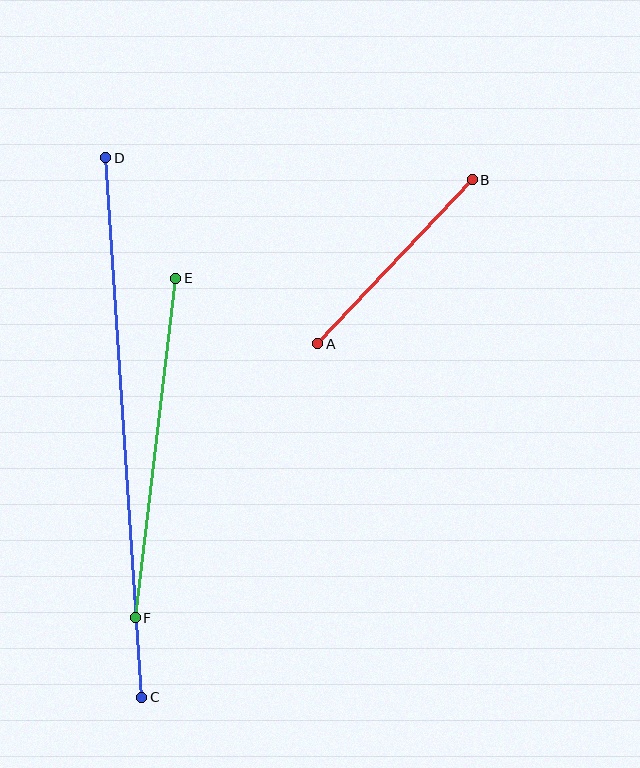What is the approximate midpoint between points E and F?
The midpoint is at approximately (155, 448) pixels.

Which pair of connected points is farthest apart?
Points C and D are farthest apart.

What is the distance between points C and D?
The distance is approximately 540 pixels.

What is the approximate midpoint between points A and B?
The midpoint is at approximately (395, 262) pixels.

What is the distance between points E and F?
The distance is approximately 342 pixels.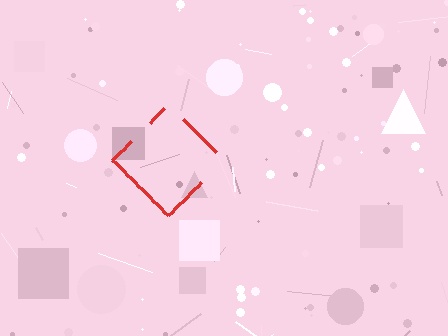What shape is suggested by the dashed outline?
The dashed outline suggests a diamond.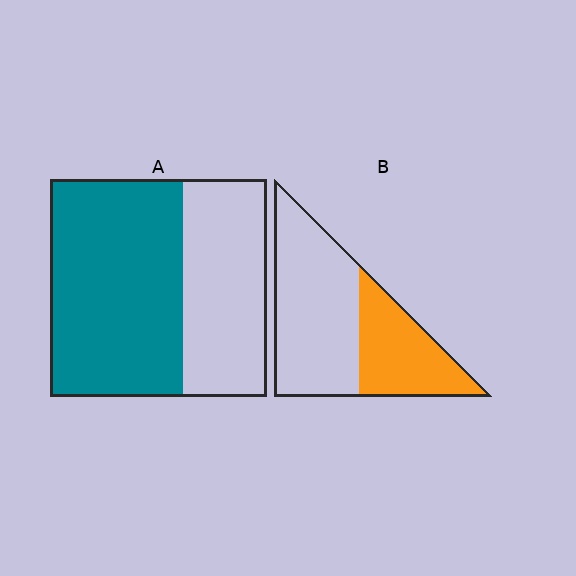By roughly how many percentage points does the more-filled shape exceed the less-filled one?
By roughly 25 percentage points (A over B).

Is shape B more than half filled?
No.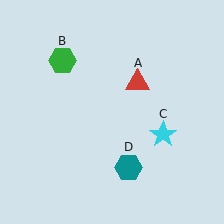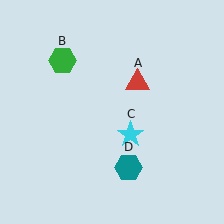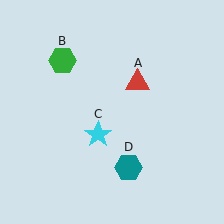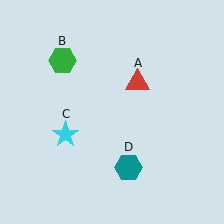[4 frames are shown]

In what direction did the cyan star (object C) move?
The cyan star (object C) moved left.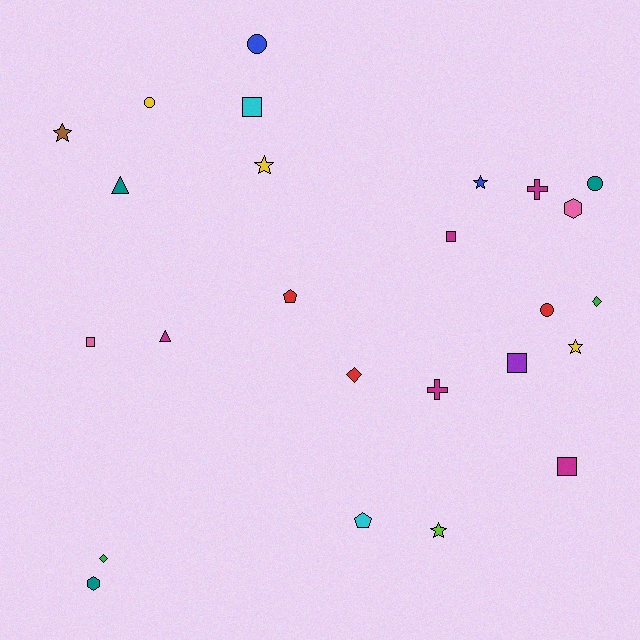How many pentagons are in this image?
There are 2 pentagons.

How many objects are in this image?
There are 25 objects.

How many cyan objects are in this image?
There are 2 cyan objects.